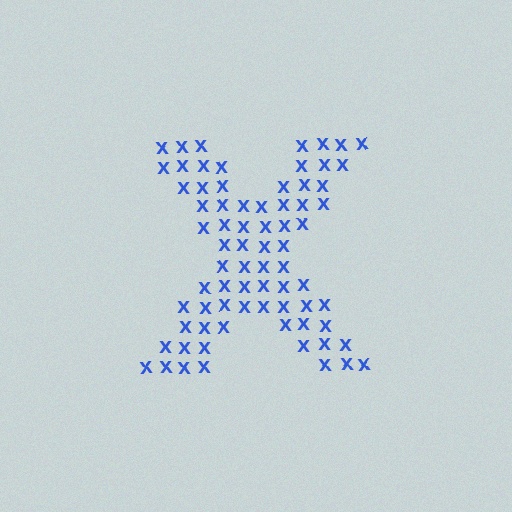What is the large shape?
The large shape is the letter X.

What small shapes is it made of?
It is made of small letter X's.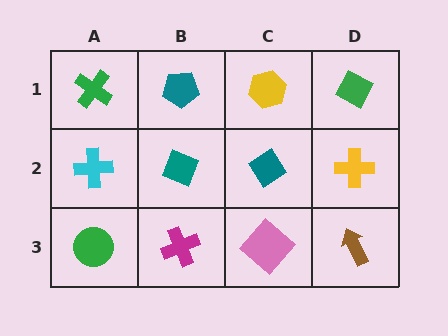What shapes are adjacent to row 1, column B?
A teal diamond (row 2, column B), a green cross (row 1, column A), a yellow hexagon (row 1, column C).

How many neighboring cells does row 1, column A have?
2.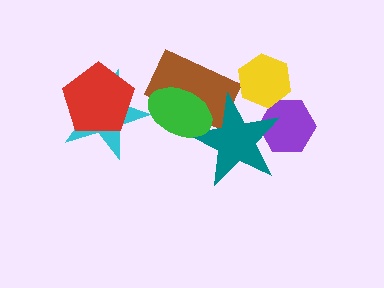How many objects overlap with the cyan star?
1 object overlaps with the cyan star.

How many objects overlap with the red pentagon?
1 object overlaps with the red pentagon.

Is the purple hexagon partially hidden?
Yes, it is partially covered by another shape.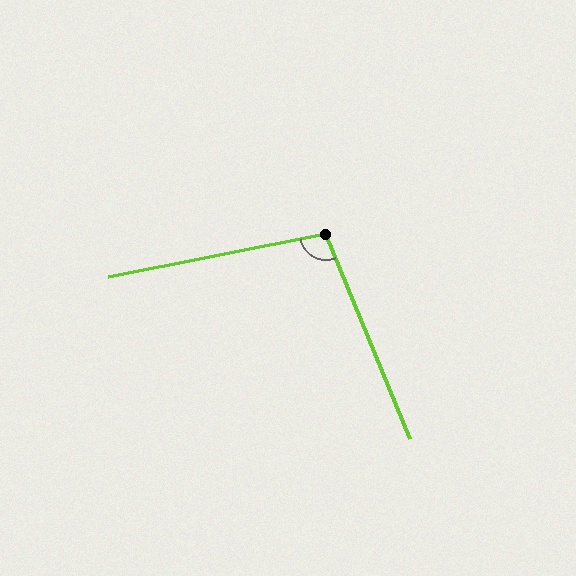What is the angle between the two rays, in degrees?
Approximately 101 degrees.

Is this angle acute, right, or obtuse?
It is obtuse.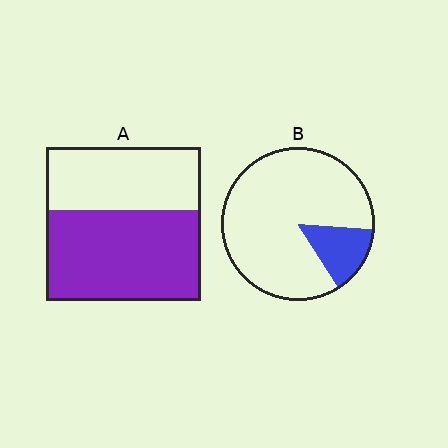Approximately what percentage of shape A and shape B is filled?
A is approximately 60% and B is approximately 15%.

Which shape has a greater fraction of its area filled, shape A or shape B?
Shape A.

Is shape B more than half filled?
No.